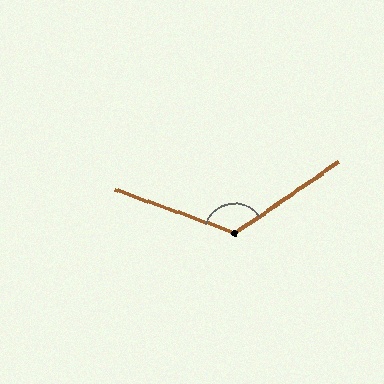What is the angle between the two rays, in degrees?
Approximately 125 degrees.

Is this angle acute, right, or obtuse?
It is obtuse.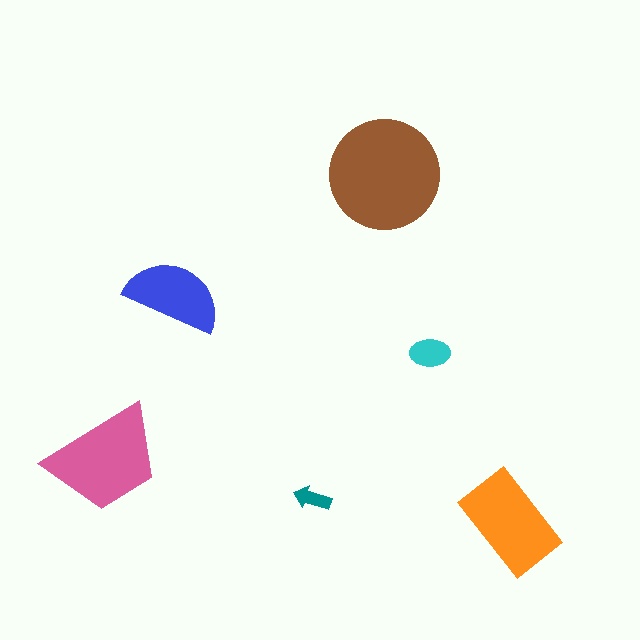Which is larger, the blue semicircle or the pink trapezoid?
The pink trapezoid.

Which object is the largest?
The brown circle.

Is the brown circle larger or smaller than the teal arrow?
Larger.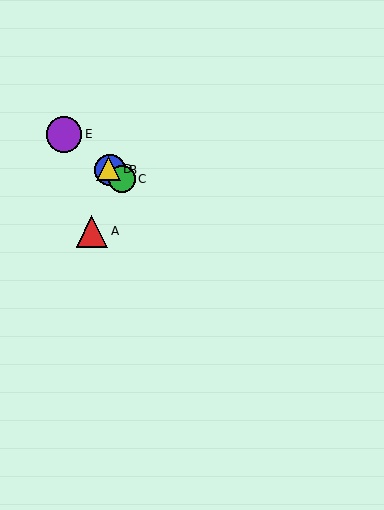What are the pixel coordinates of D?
Object D is at (109, 169).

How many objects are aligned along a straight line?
4 objects (B, C, D, E) are aligned along a straight line.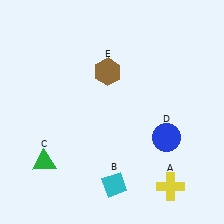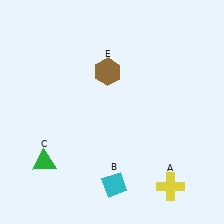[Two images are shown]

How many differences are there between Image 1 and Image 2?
There is 1 difference between the two images.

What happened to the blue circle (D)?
The blue circle (D) was removed in Image 2. It was in the bottom-right area of Image 1.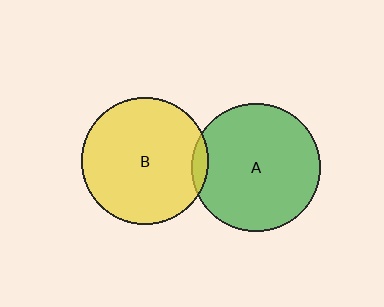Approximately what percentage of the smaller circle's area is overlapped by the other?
Approximately 5%.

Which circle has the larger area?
Circle A (green).